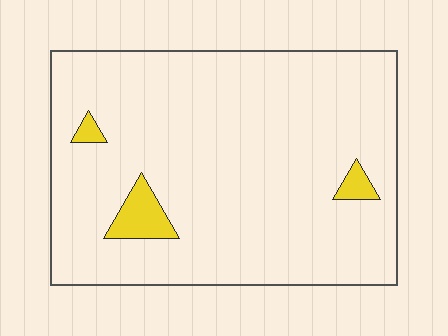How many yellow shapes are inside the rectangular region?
3.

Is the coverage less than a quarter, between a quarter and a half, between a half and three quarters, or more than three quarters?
Less than a quarter.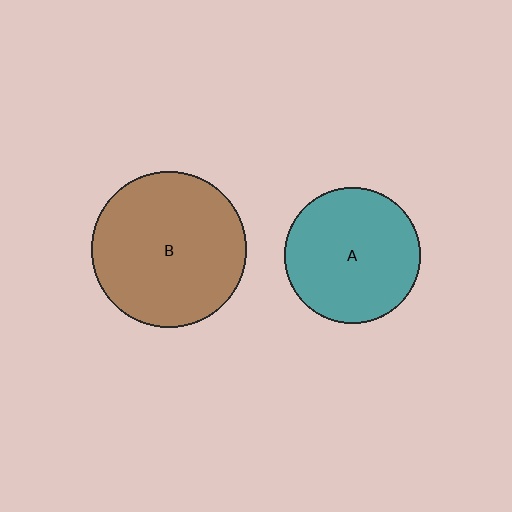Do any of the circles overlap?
No, none of the circles overlap.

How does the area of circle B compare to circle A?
Approximately 1.3 times.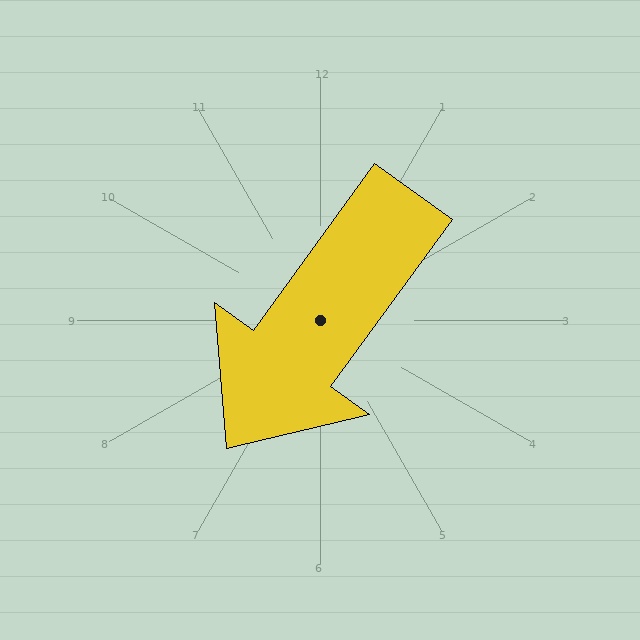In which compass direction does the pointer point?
Southwest.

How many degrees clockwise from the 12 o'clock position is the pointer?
Approximately 216 degrees.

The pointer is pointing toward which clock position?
Roughly 7 o'clock.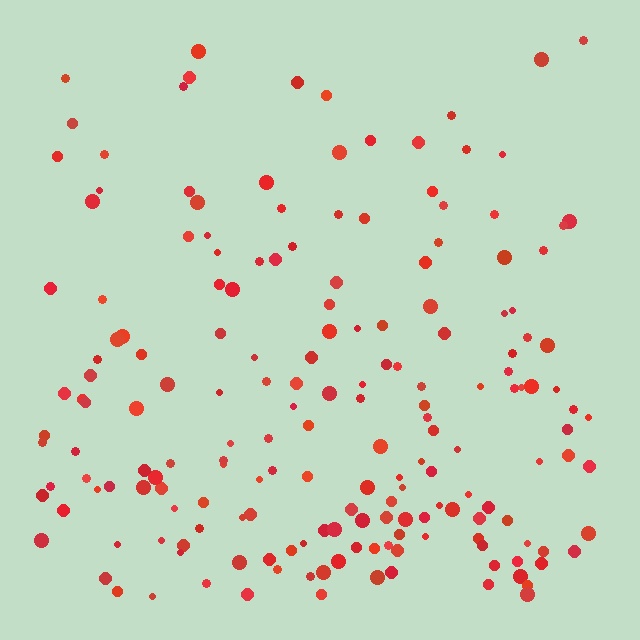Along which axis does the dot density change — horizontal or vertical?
Vertical.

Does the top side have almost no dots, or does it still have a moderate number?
Still a moderate number, just noticeably fewer than the bottom.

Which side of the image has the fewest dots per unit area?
The top.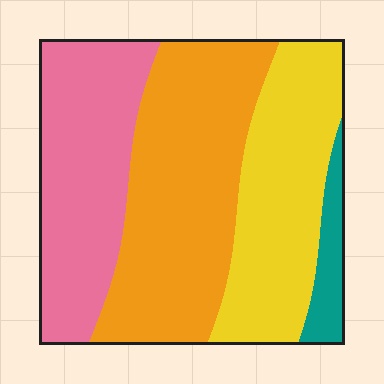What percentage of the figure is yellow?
Yellow covers around 30% of the figure.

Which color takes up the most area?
Orange, at roughly 40%.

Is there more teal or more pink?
Pink.